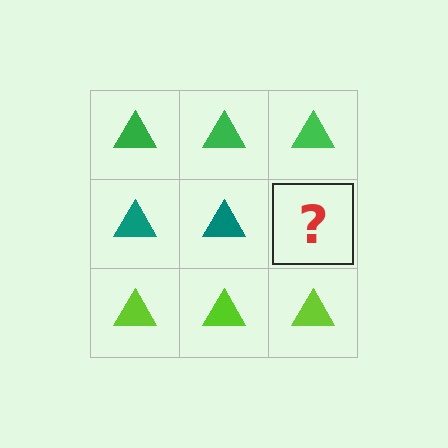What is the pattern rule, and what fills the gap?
The rule is that each row has a consistent color. The gap should be filled with a teal triangle.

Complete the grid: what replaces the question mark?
The question mark should be replaced with a teal triangle.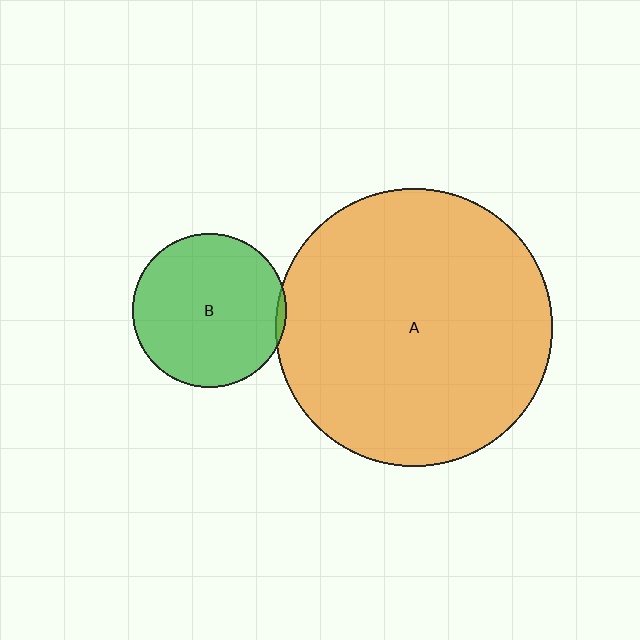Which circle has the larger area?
Circle A (orange).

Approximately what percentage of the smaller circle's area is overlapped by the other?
Approximately 5%.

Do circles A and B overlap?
Yes.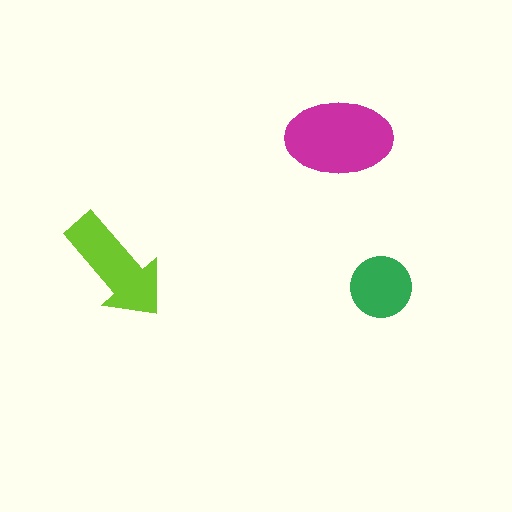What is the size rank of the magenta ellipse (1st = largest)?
1st.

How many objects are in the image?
There are 3 objects in the image.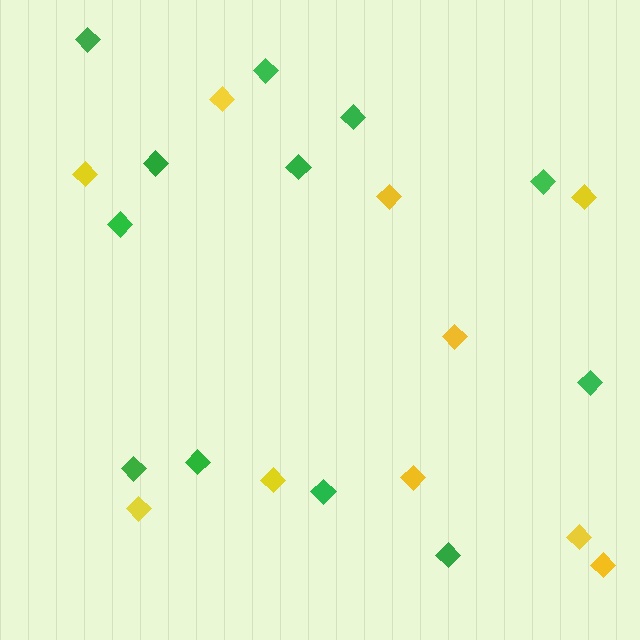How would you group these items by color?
There are 2 groups: one group of yellow diamonds (10) and one group of green diamonds (12).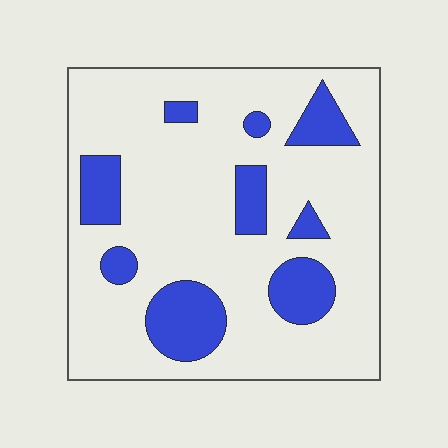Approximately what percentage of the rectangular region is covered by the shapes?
Approximately 20%.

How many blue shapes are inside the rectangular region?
9.